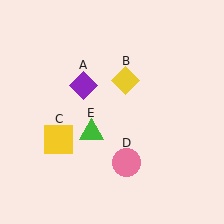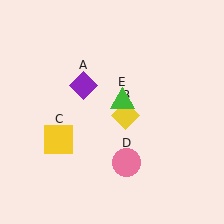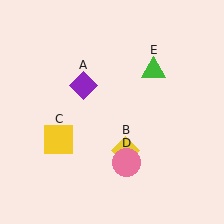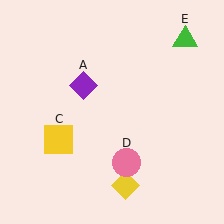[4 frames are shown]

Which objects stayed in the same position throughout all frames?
Purple diamond (object A) and yellow square (object C) and pink circle (object D) remained stationary.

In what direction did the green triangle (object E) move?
The green triangle (object E) moved up and to the right.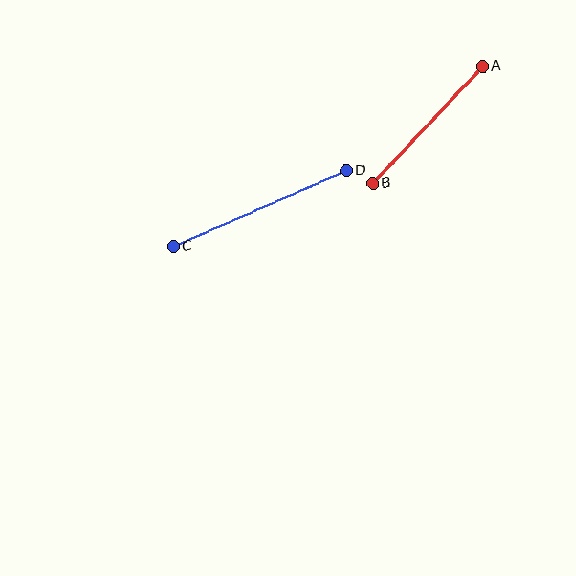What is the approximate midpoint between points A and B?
The midpoint is at approximately (427, 125) pixels.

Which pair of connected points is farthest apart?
Points C and D are farthest apart.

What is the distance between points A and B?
The distance is approximately 161 pixels.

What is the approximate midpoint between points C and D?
The midpoint is at approximately (260, 208) pixels.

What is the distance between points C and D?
The distance is approximately 189 pixels.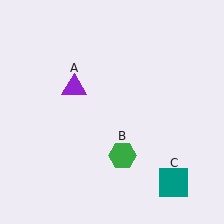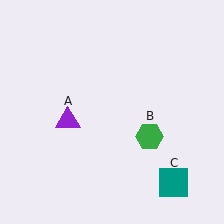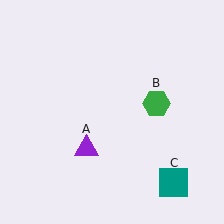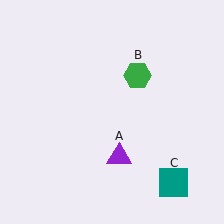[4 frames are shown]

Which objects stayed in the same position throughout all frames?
Teal square (object C) remained stationary.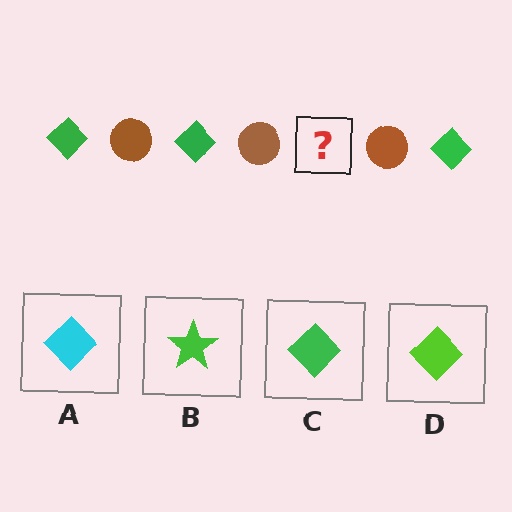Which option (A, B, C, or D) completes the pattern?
C.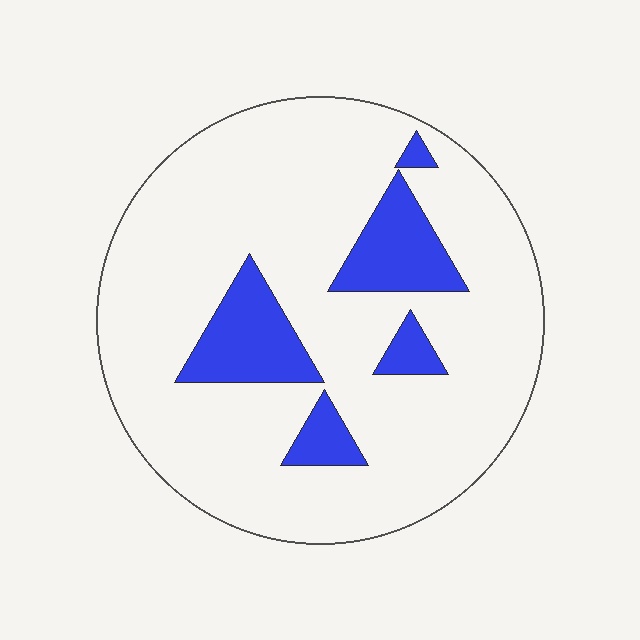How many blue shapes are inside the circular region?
5.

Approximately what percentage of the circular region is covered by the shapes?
Approximately 15%.